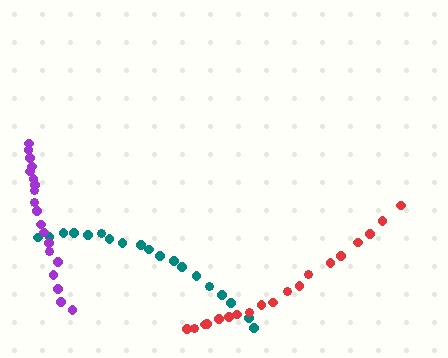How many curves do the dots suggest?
There are 3 distinct paths.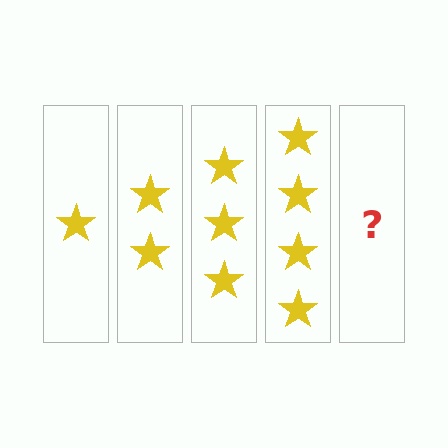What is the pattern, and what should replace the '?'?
The pattern is that each step adds one more star. The '?' should be 5 stars.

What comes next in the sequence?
The next element should be 5 stars.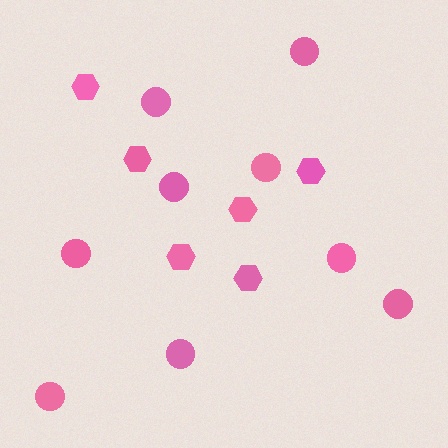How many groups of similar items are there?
There are 2 groups: one group of hexagons (6) and one group of circles (9).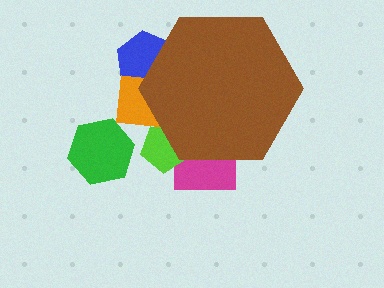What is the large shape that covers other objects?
A brown hexagon.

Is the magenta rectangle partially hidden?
Yes, the magenta rectangle is partially hidden behind the brown hexagon.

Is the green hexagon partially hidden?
No, the green hexagon is fully visible.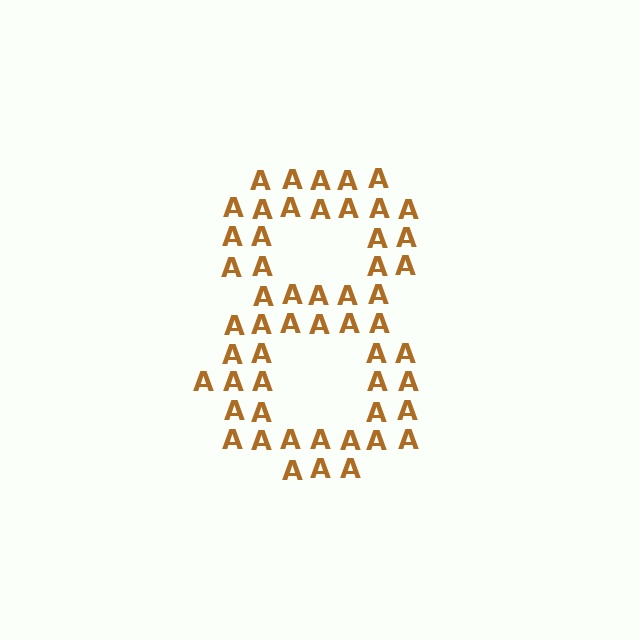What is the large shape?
The large shape is the digit 8.